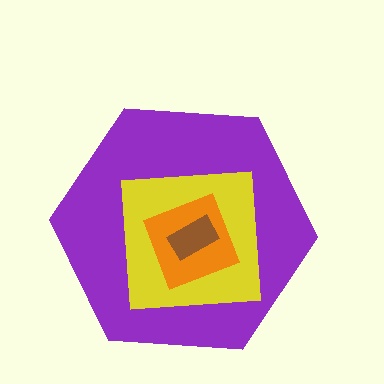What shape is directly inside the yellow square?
The orange diamond.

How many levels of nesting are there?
4.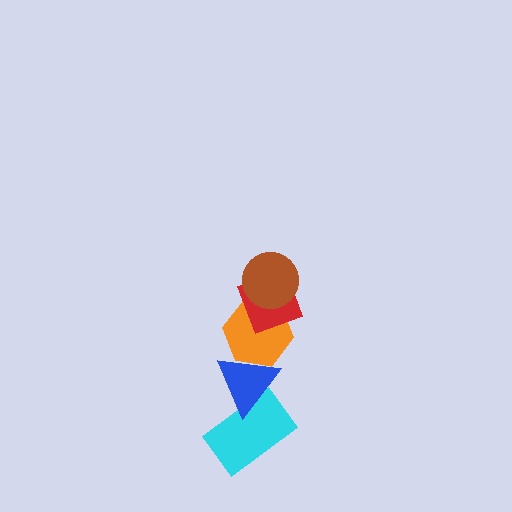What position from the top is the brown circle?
The brown circle is 1st from the top.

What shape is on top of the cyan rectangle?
The blue triangle is on top of the cyan rectangle.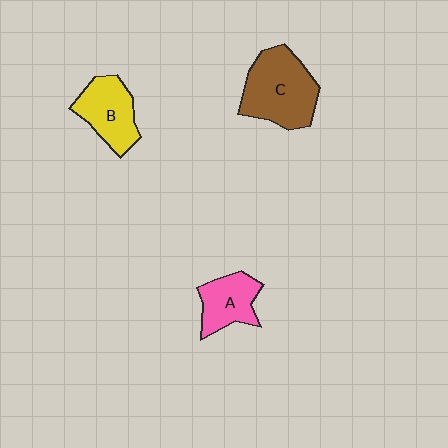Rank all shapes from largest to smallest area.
From largest to smallest: C (brown), B (yellow), A (pink).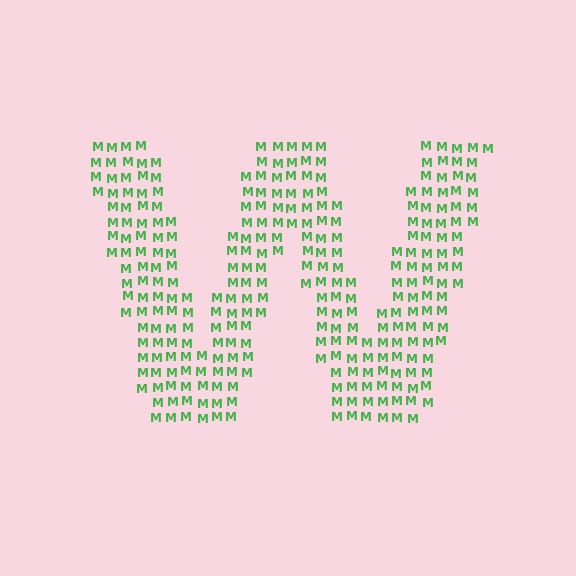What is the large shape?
The large shape is the letter W.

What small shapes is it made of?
It is made of small letter M's.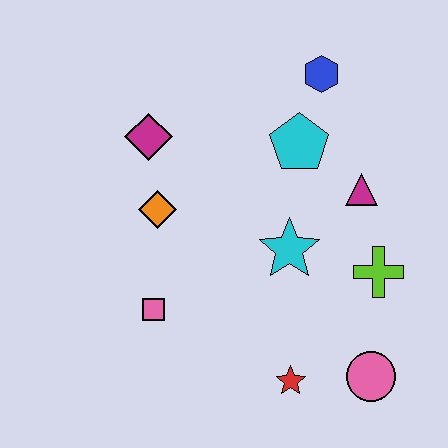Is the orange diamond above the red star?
Yes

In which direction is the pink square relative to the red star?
The pink square is to the left of the red star.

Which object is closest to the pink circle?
The red star is closest to the pink circle.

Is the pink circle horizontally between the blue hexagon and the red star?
No